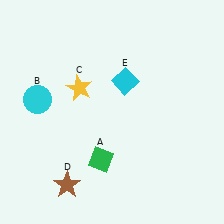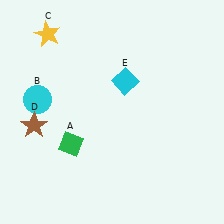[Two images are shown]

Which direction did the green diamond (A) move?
The green diamond (A) moved left.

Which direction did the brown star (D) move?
The brown star (D) moved up.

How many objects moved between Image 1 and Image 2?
3 objects moved between the two images.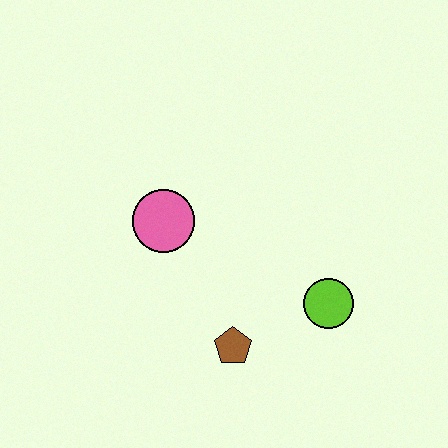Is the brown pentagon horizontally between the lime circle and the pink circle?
Yes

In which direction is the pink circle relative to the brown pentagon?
The pink circle is above the brown pentagon.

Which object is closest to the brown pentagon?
The lime circle is closest to the brown pentagon.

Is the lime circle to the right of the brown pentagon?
Yes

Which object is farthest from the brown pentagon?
The pink circle is farthest from the brown pentagon.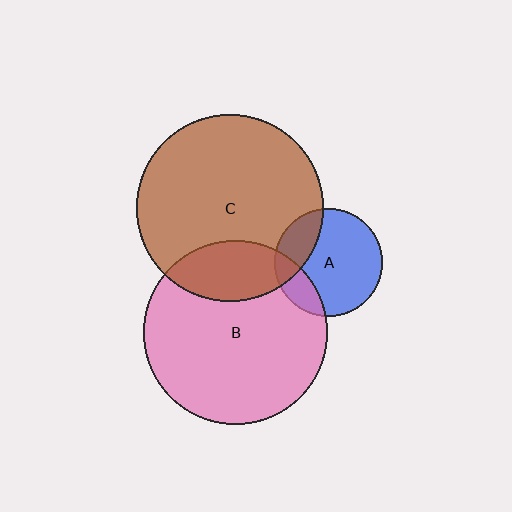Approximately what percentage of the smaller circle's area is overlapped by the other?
Approximately 20%.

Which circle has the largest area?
Circle C (brown).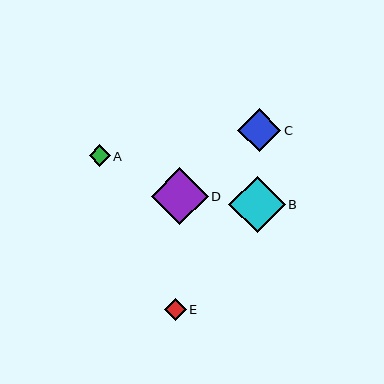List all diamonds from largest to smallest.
From largest to smallest: D, B, C, E, A.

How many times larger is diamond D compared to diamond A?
Diamond D is approximately 2.7 times the size of diamond A.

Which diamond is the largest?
Diamond D is the largest with a size of approximately 57 pixels.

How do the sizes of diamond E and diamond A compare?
Diamond E and diamond A are approximately the same size.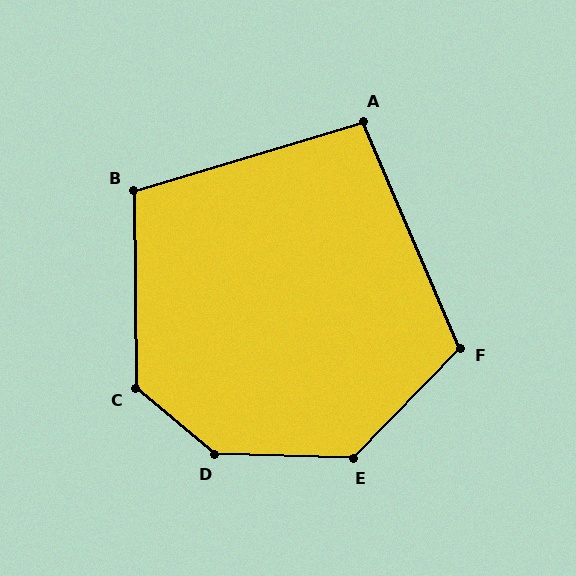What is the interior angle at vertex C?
Approximately 131 degrees (obtuse).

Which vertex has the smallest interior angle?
A, at approximately 96 degrees.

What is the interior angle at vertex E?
Approximately 133 degrees (obtuse).